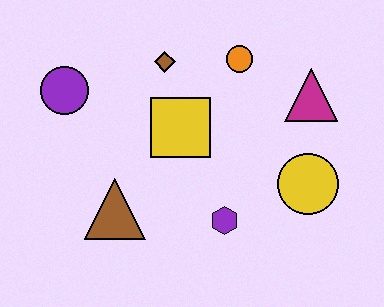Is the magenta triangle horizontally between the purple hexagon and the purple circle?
No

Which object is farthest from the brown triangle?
The magenta triangle is farthest from the brown triangle.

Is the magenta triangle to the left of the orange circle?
No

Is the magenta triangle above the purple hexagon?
Yes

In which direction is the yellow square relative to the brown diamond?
The yellow square is below the brown diamond.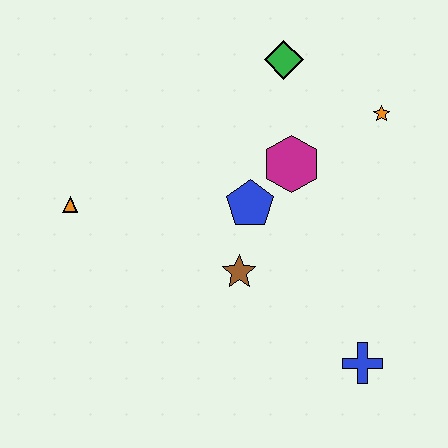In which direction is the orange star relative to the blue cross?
The orange star is above the blue cross.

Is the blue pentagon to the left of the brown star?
No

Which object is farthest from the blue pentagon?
The blue cross is farthest from the blue pentagon.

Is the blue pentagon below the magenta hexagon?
Yes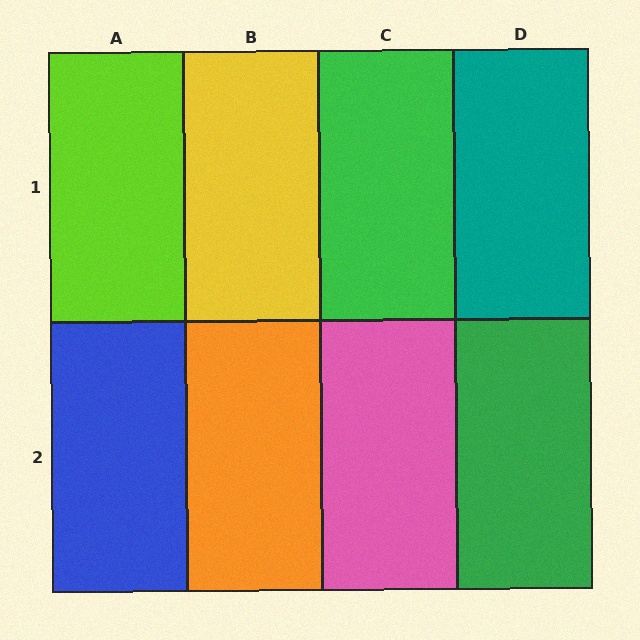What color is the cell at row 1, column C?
Green.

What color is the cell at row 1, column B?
Yellow.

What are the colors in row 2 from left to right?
Blue, orange, pink, green.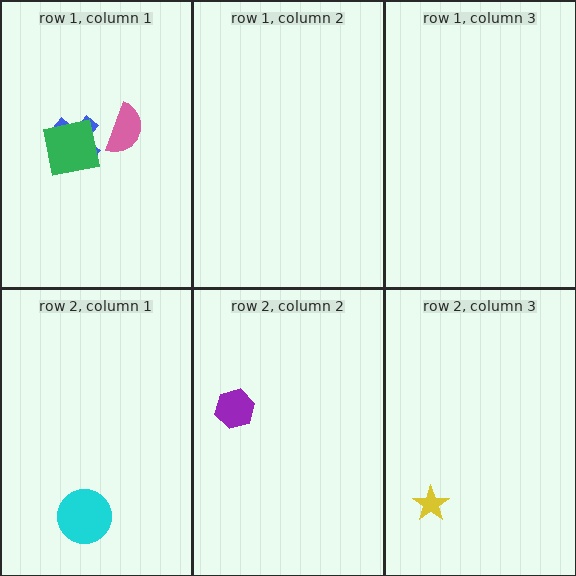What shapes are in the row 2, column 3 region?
The yellow star.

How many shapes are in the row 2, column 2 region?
1.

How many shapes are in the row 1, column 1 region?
3.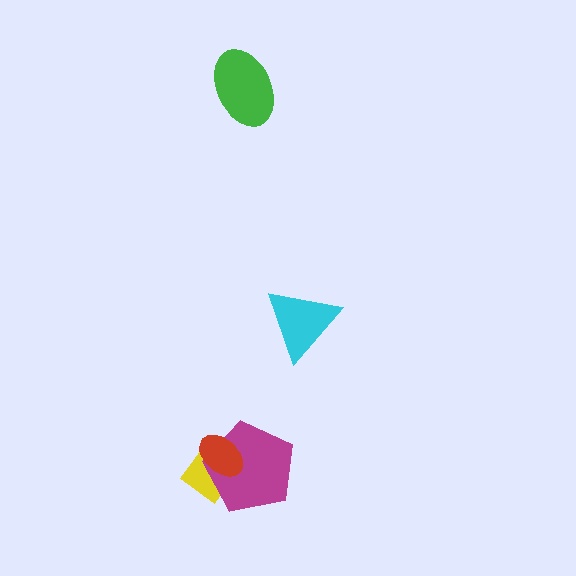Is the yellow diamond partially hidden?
Yes, it is partially covered by another shape.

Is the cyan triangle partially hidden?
No, no other shape covers it.